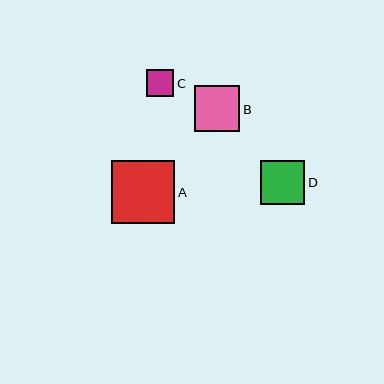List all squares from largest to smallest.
From largest to smallest: A, B, D, C.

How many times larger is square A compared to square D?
Square A is approximately 1.4 times the size of square D.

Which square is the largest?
Square A is the largest with a size of approximately 63 pixels.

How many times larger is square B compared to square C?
Square B is approximately 1.7 times the size of square C.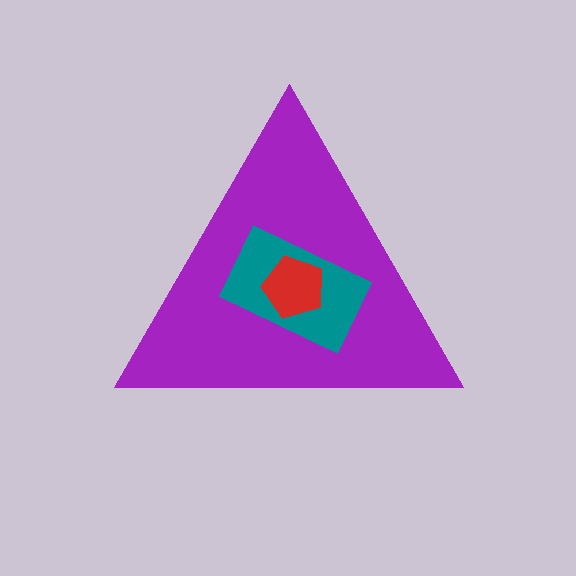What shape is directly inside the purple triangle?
The teal rectangle.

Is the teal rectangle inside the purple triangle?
Yes.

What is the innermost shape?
The red pentagon.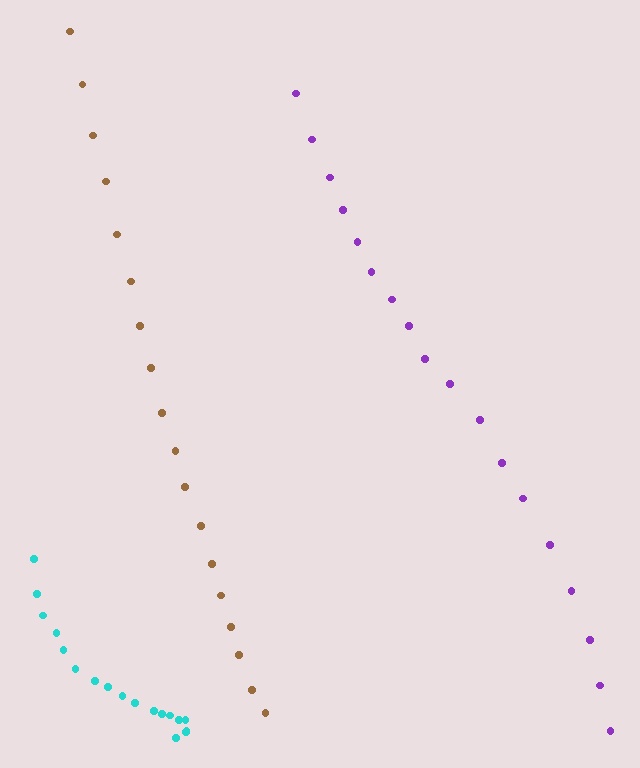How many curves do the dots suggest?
There are 3 distinct paths.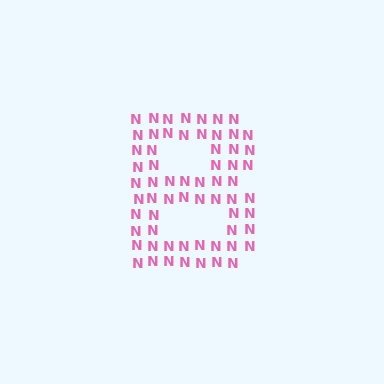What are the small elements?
The small elements are letter N's.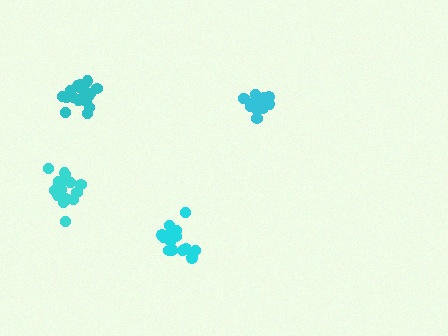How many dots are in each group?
Group 1: 18 dots, Group 2: 17 dots, Group 3: 19 dots, Group 4: 17 dots (71 total).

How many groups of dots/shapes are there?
There are 4 groups.